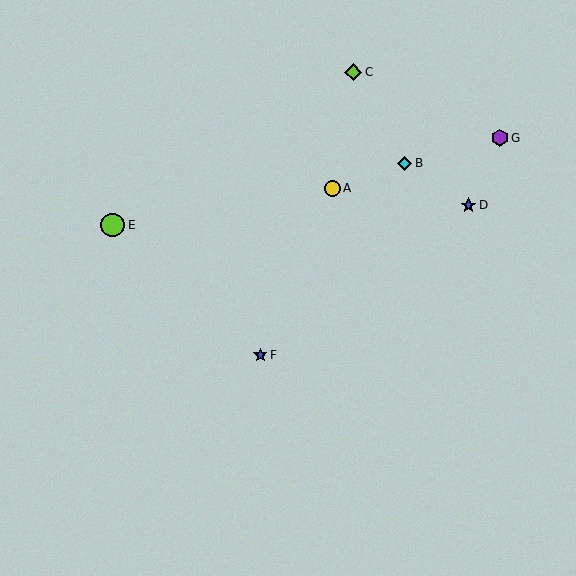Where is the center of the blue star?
The center of the blue star is at (469, 205).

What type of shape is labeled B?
Shape B is a cyan diamond.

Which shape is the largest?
The lime circle (labeled E) is the largest.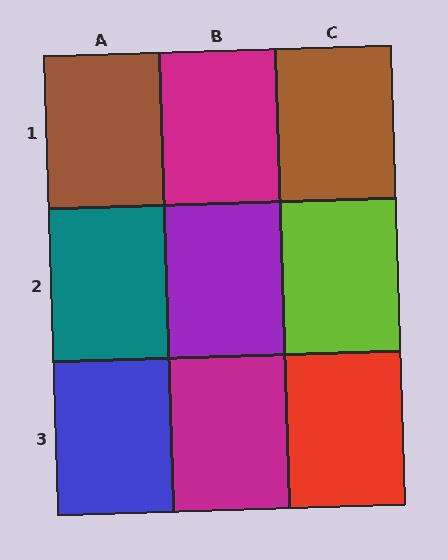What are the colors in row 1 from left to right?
Brown, magenta, brown.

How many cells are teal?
1 cell is teal.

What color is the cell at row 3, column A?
Blue.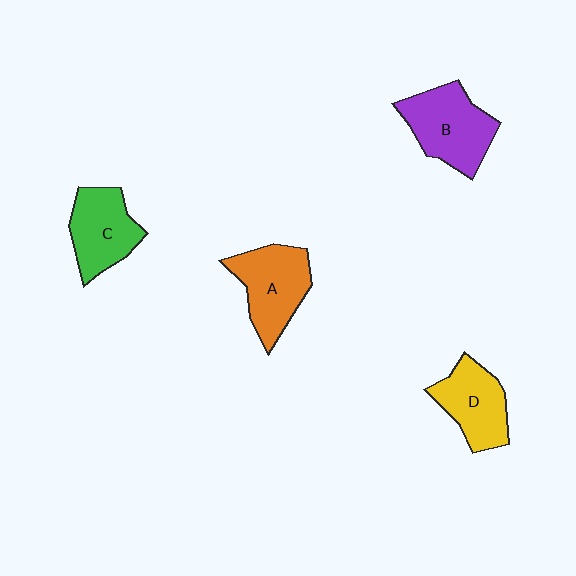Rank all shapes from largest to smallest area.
From largest to smallest: B (purple), A (orange), C (green), D (yellow).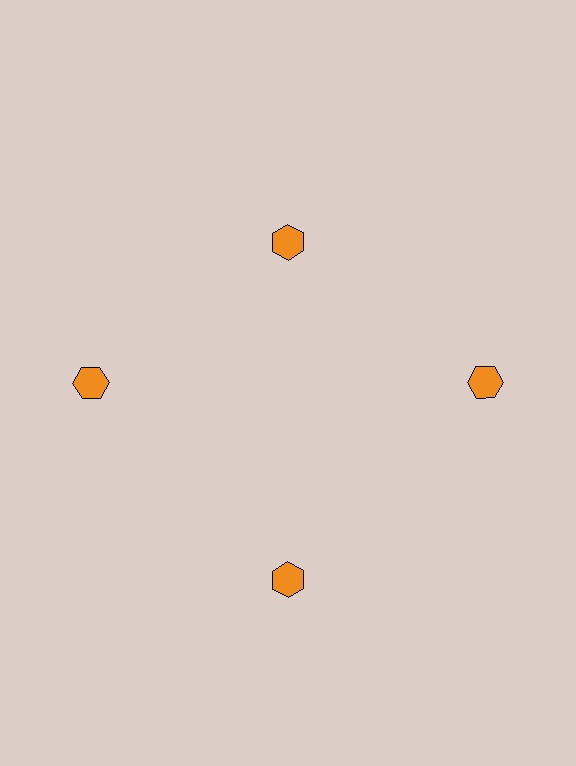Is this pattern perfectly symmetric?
No. The 4 orange hexagons are arranged in a ring, but one element near the 12 o'clock position is pulled inward toward the center, breaking the 4-fold rotational symmetry.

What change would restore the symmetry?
The symmetry would be restored by moving it outward, back onto the ring so that all 4 hexagons sit at equal angles and equal distance from the center.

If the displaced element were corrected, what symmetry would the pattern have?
It would have 4-fold rotational symmetry — the pattern would map onto itself every 90 degrees.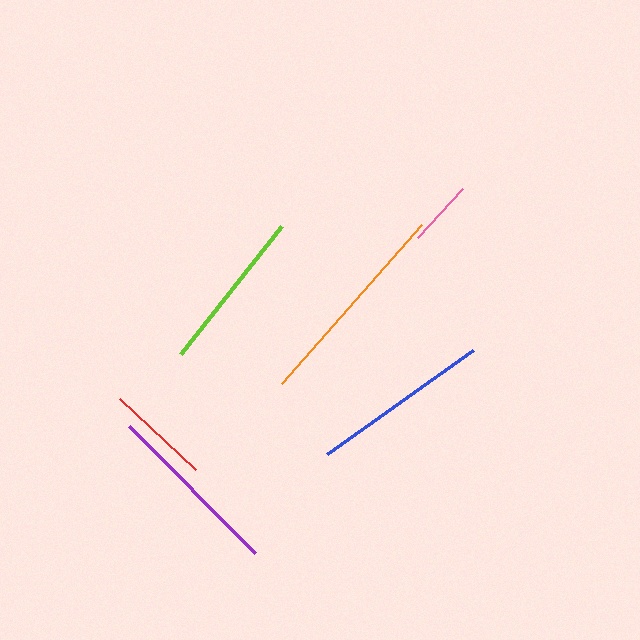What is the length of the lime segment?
The lime segment is approximately 163 pixels long.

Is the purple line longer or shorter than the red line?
The purple line is longer than the red line.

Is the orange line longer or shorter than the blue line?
The orange line is longer than the blue line.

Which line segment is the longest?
The orange line is the longest at approximately 212 pixels.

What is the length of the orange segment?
The orange segment is approximately 212 pixels long.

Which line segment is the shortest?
The pink line is the shortest at approximately 66 pixels.